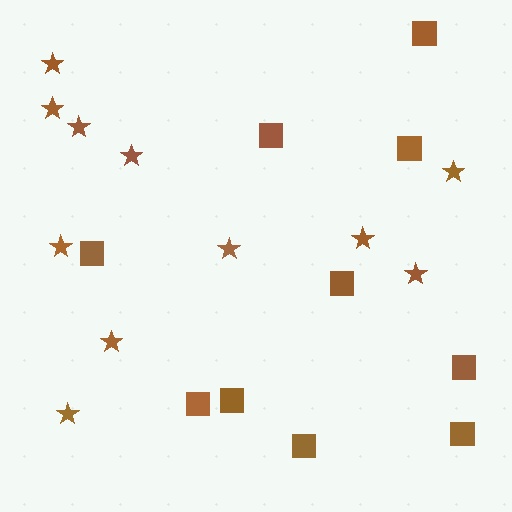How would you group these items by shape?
There are 2 groups: one group of stars (11) and one group of squares (10).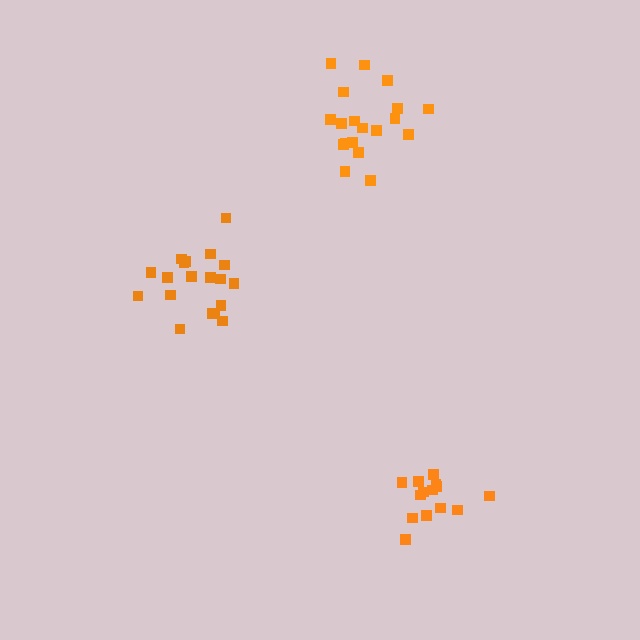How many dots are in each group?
Group 1: 19 dots, Group 2: 14 dots, Group 3: 19 dots (52 total).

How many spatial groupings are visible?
There are 3 spatial groupings.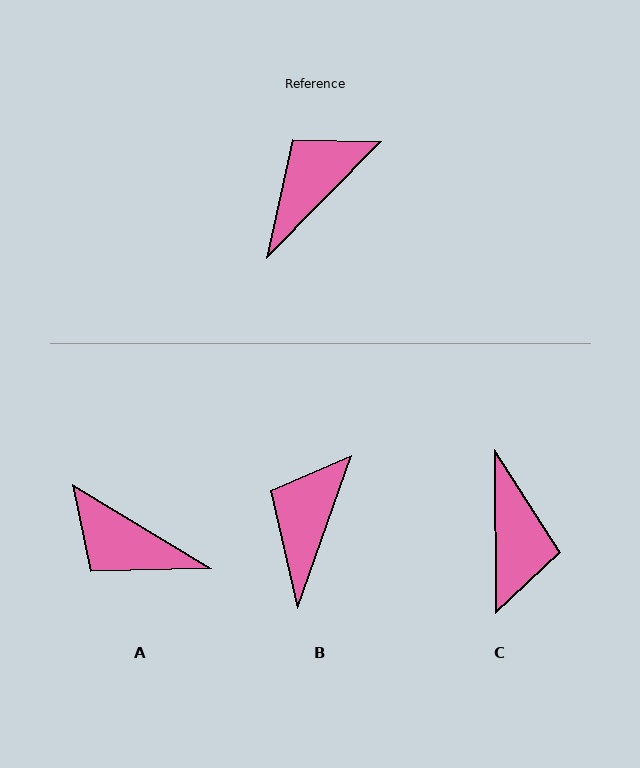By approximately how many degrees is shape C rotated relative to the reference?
Approximately 135 degrees clockwise.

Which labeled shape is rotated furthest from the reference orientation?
C, about 135 degrees away.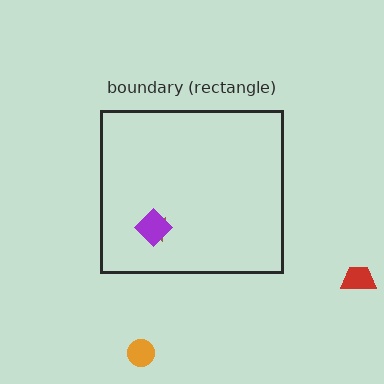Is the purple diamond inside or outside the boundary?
Inside.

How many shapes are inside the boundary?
2 inside, 2 outside.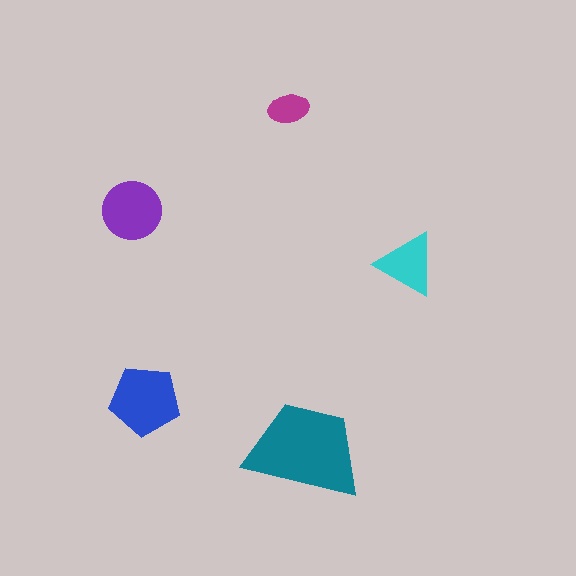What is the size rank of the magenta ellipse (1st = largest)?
5th.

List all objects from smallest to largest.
The magenta ellipse, the cyan triangle, the purple circle, the blue pentagon, the teal trapezoid.